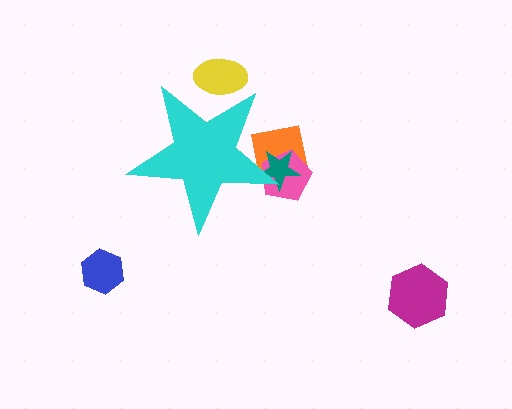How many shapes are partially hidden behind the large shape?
4 shapes are partially hidden.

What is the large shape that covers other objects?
A cyan star.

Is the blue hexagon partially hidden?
No, the blue hexagon is fully visible.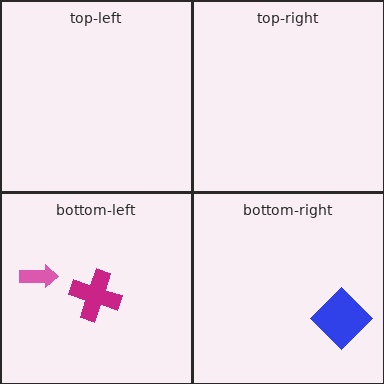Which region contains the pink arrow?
The bottom-left region.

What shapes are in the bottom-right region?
The blue diamond.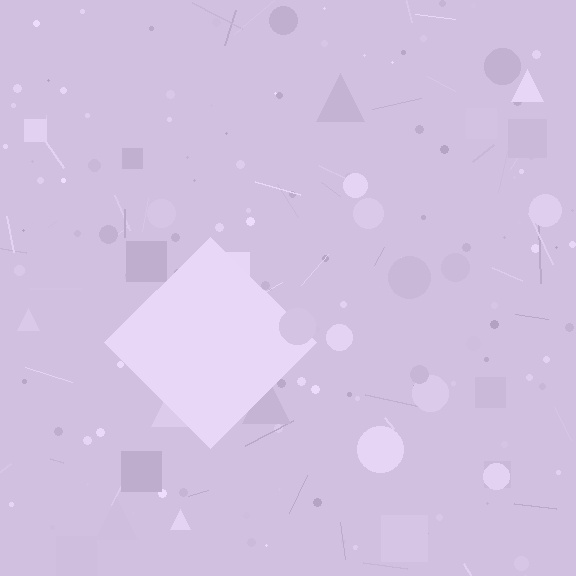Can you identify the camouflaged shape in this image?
The camouflaged shape is a diamond.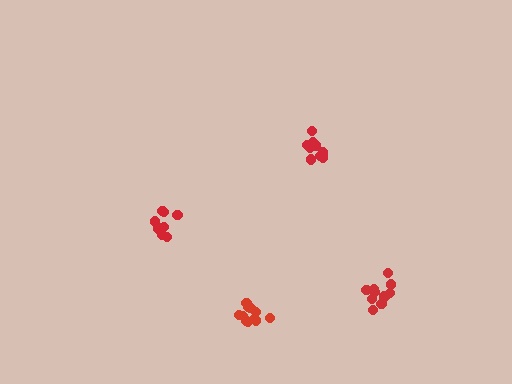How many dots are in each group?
Group 1: 10 dots, Group 2: 8 dots, Group 3: 12 dots, Group 4: 10 dots (40 total).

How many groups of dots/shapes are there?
There are 4 groups.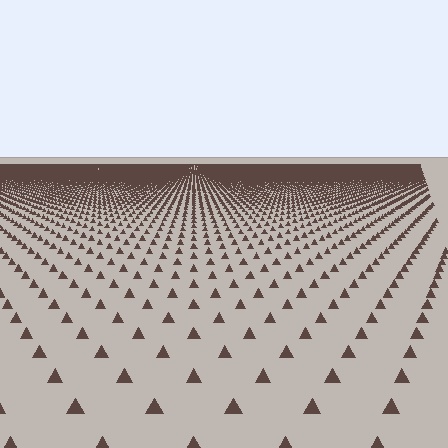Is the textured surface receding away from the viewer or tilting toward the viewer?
The surface is receding away from the viewer. Texture elements get smaller and denser toward the top.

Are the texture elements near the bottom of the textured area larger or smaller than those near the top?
Larger. Near the bottom, elements are closer to the viewer and appear at a bigger on-screen size.